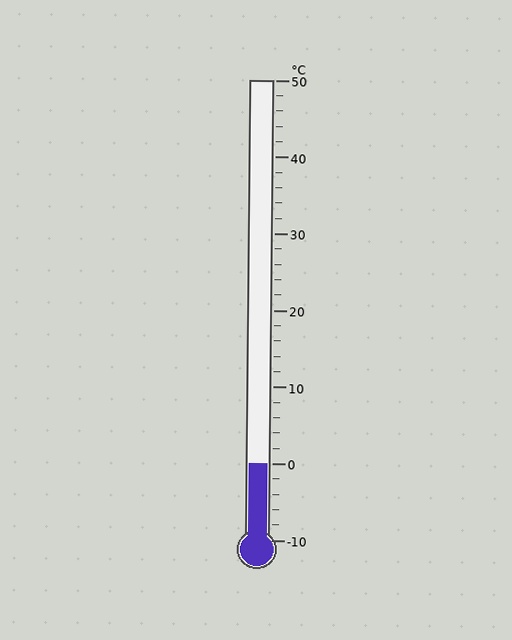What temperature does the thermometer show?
The thermometer shows approximately 0°C.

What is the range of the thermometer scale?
The thermometer scale ranges from -10°C to 50°C.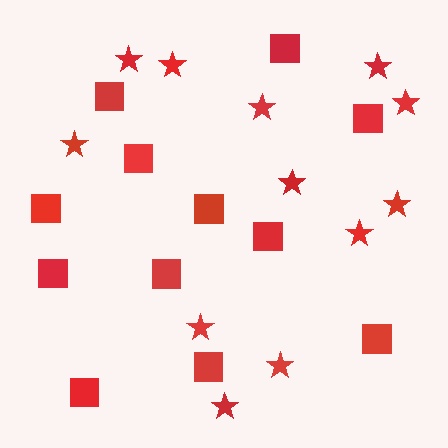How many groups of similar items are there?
There are 2 groups: one group of stars (12) and one group of squares (12).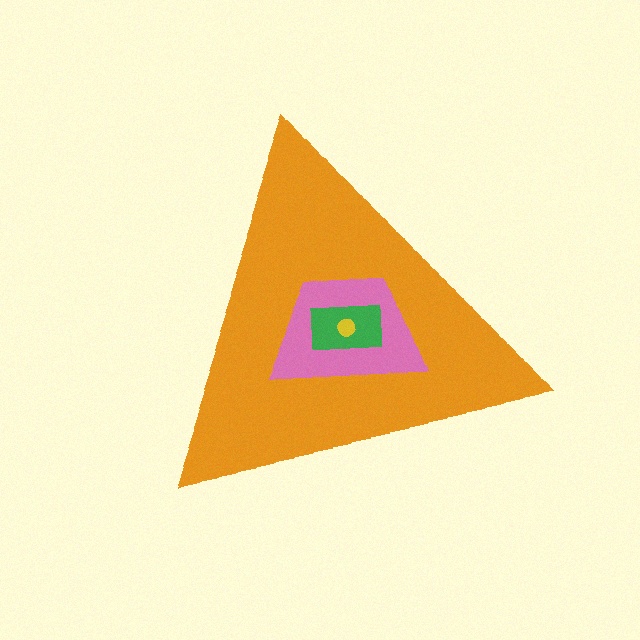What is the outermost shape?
The orange triangle.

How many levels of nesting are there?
4.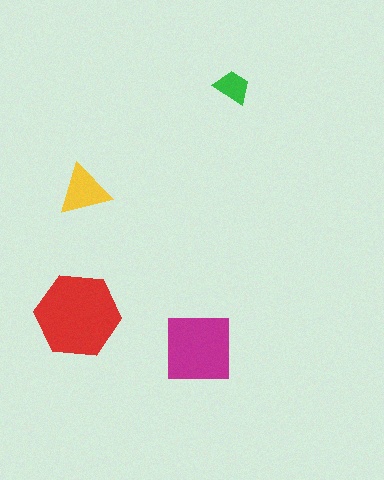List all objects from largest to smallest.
The red hexagon, the magenta square, the yellow triangle, the green trapezoid.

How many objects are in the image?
There are 4 objects in the image.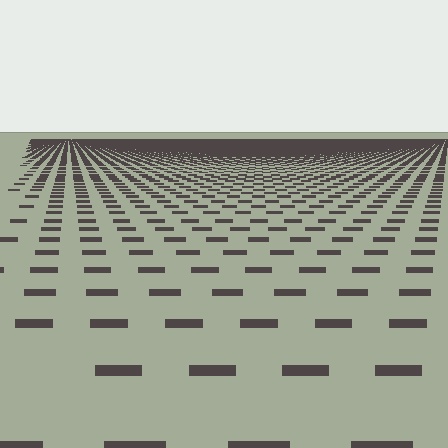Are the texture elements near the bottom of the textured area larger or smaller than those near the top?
Larger. Near the bottom, elements are closer to the viewer and appear at a bigger on-screen size.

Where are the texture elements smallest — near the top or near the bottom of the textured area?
Near the top.